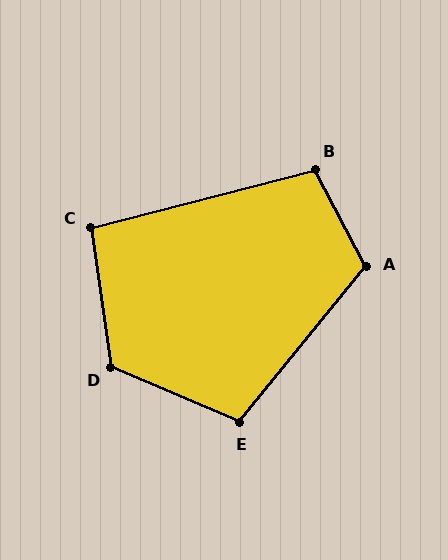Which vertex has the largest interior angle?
D, at approximately 121 degrees.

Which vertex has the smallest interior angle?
C, at approximately 97 degrees.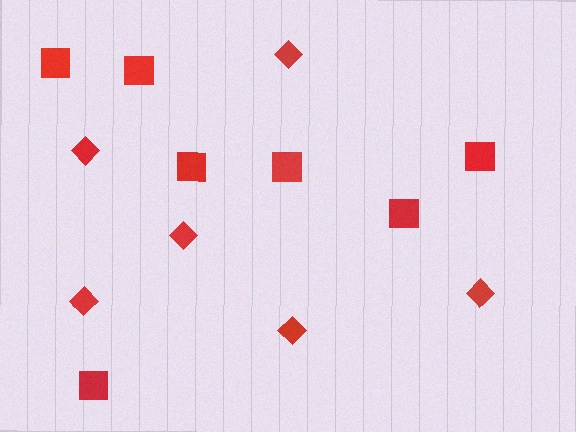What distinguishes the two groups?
There are 2 groups: one group of squares (7) and one group of diamonds (6).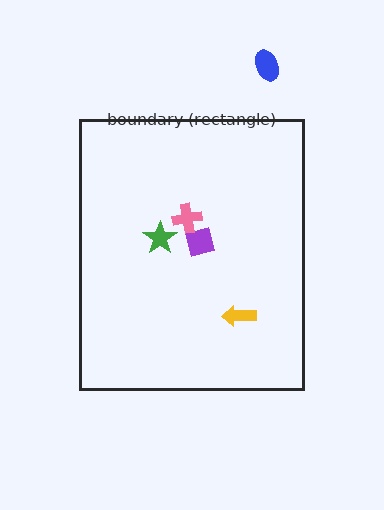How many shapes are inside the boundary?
4 inside, 1 outside.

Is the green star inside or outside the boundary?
Inside.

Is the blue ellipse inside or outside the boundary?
Outside.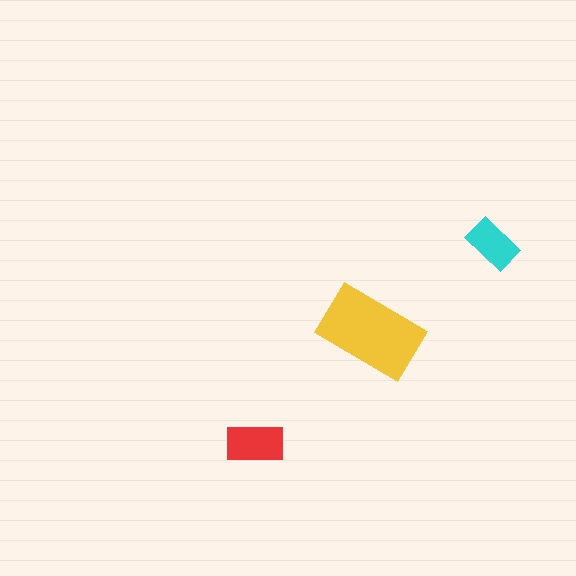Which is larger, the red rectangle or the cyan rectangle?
The red one.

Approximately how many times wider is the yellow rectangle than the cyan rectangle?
About 2 times wider.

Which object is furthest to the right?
The cyan rectangle is rightmost.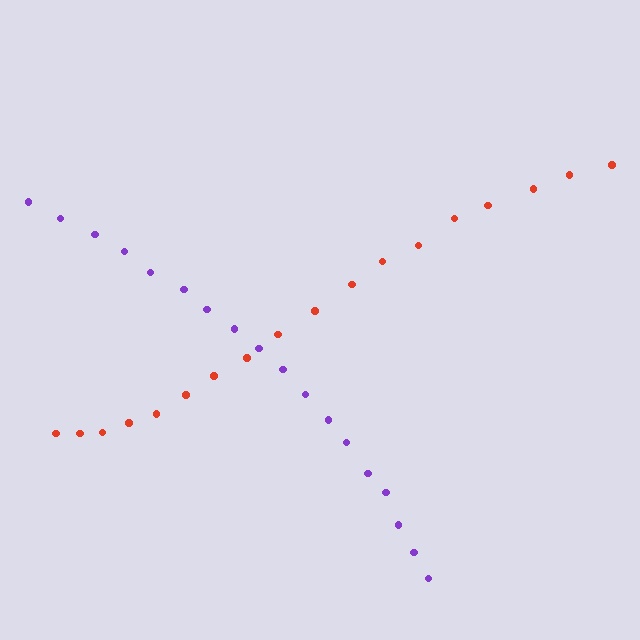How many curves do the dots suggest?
There are 2 distinct paths.